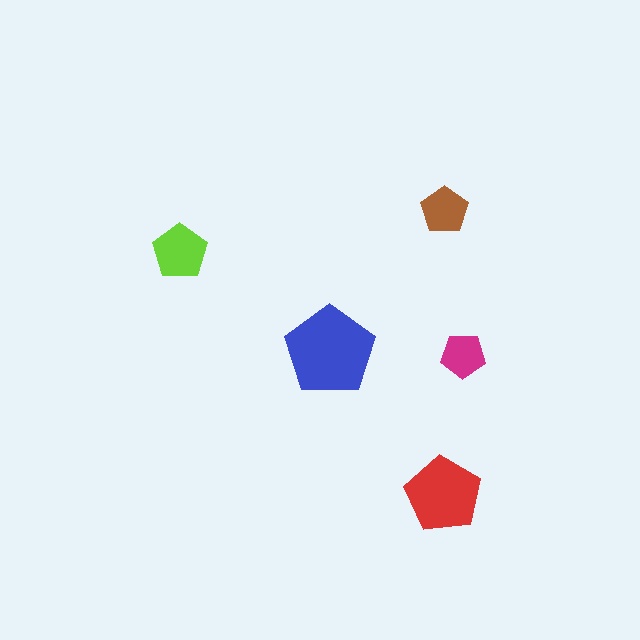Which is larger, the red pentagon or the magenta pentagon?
The red one.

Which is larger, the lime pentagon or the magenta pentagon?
The lime one.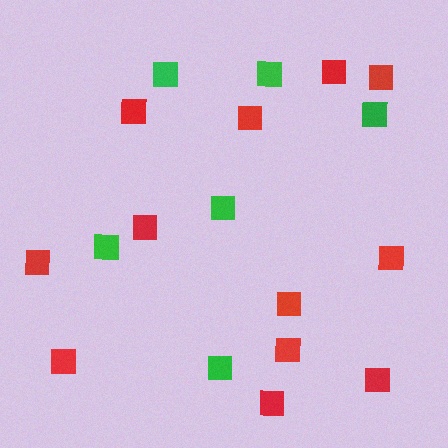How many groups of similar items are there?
There are 2 groups: one group of green squares (6) and one group of red squares (12).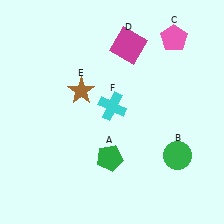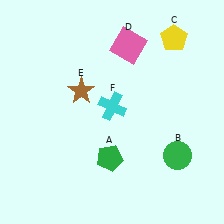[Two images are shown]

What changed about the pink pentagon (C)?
In Image 1, C is pink. In Image 2, it changed to yellow.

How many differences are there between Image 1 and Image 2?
There are 2 differences between the two images.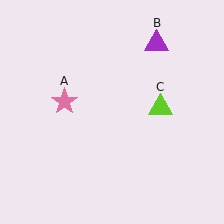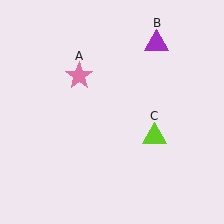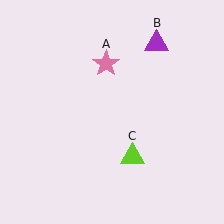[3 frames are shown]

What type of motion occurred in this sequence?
The pink star (object A), lime triangle (object C) rotated clockwise around the center of the scene.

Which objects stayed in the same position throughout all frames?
Purple triangle (object B) remained stationary.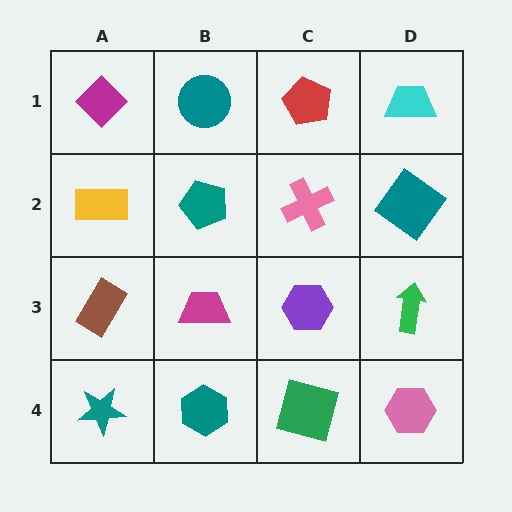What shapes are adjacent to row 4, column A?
A brown rectangle (row 3, column A), a teal hexagon (row 4, column B).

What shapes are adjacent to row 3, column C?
A pink cross (row 2, column C), a green square (row 4, column C), a magenta trapezoid (row 3, column B), a green arrow (row 3, column D).